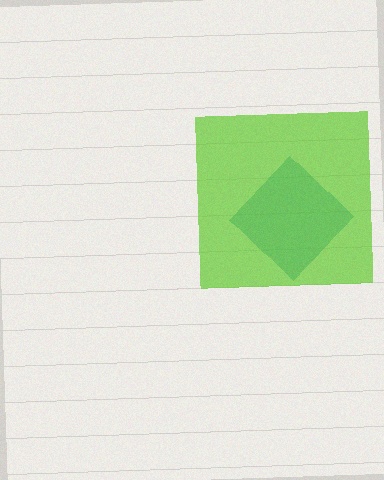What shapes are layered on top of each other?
The layered shapes are: a lime square, a green diamond.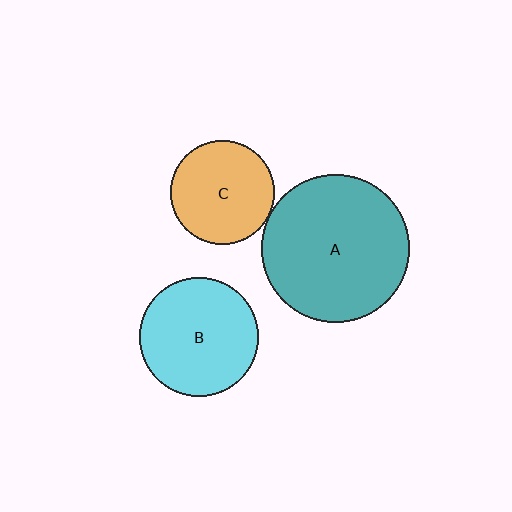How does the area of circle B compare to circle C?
Approximately 1.3 times.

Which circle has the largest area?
Circle A (teal).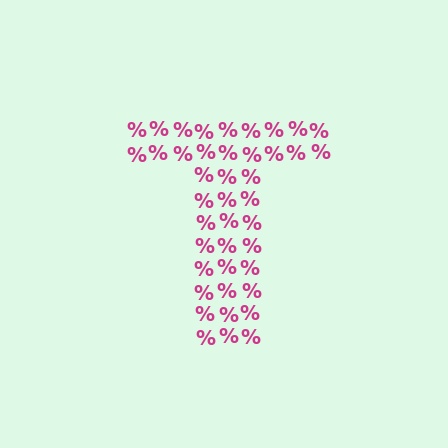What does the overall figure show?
The overall figure shows the letter T.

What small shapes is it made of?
It is made of small percent signs.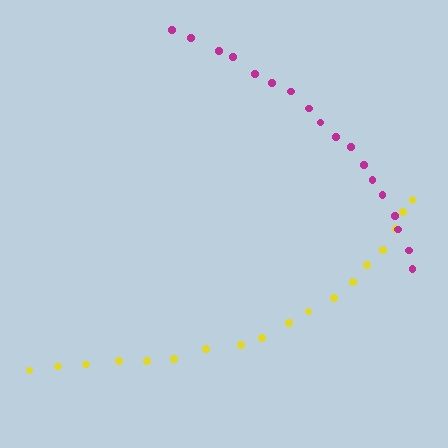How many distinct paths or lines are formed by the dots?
There are 2 distinct paths.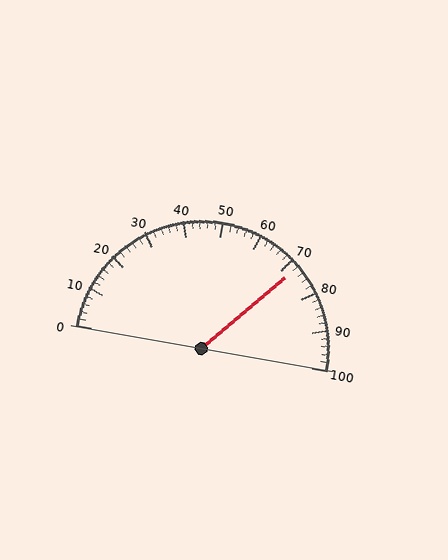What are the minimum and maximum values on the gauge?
The gauge ranges from 0 to 100.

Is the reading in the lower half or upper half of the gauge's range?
The reading is in the upper half of the range (0 to 100).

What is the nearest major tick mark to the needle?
The nearest major tick mark is 70.